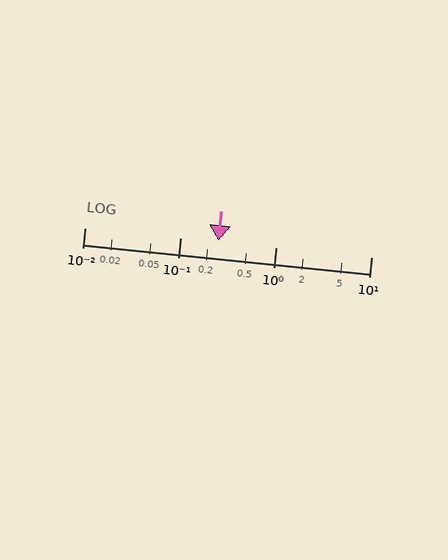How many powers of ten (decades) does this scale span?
The scale spans 3 decades, from 0.01 to 10.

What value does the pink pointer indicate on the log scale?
The pointer indicates approximately 0.25.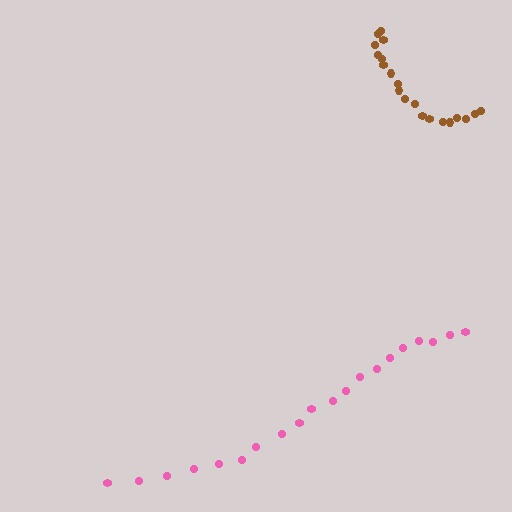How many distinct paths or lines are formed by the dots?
There are 2 distinct paths.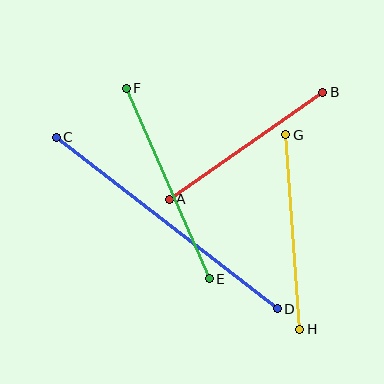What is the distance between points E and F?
The distance is approximately 208 pixels.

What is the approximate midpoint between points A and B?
The midpoint is at approximately (246, 146) pixels.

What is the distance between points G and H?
The distance is approximately 195 pixels.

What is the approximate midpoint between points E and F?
The midpoint is at approximately (168, 183) pixels.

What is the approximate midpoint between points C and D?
The midpoint is at approximately (167, 223) pixels.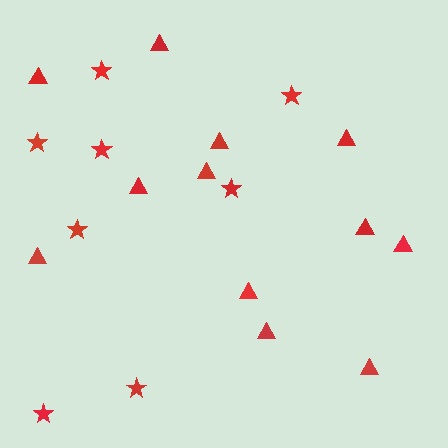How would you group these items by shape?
There are 2 groups: one group of stars (8) and one group of triangles (12).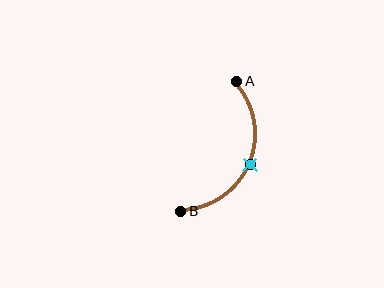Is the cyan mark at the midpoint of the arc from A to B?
Yes. The cyan mark lies on the arc at equal arc-length from both A and B — it is the arc midpoint.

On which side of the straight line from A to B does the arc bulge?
The arc bulges to the right of the straight line connecting A and B.